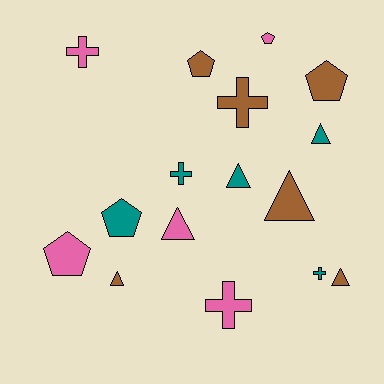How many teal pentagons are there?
There is 1 teal pentagon.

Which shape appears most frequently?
Triangle, with 6 objects.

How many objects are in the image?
There are 16 objects.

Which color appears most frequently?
Brown, with 6 objects.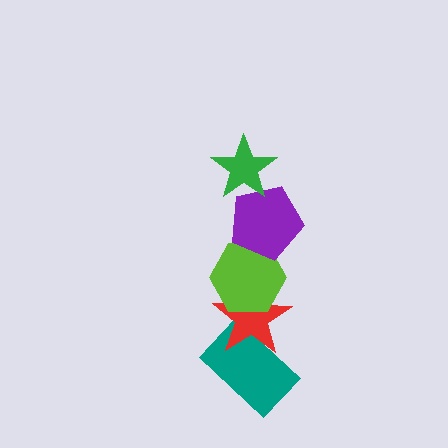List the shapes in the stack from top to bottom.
From top to bottom: the green star, the purple pentagon, the lime hexagon, the red star, the teal rectangle.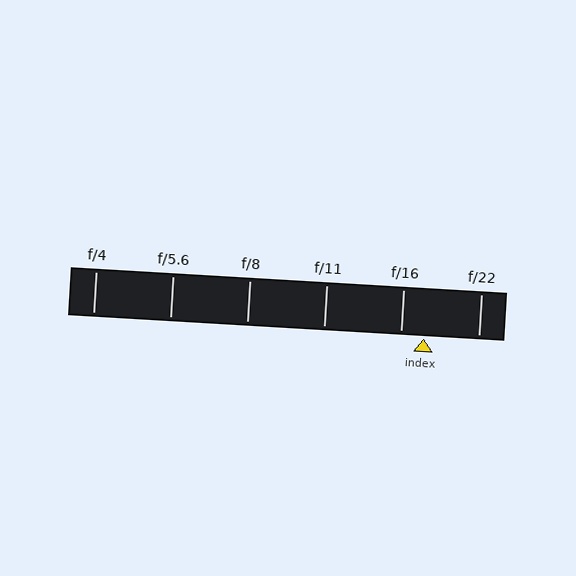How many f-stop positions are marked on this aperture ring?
There are 6 f-stop positions marked.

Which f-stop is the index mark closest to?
The index mark is closest to f/16.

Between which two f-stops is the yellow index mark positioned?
The index mark is between f/16 and f/22.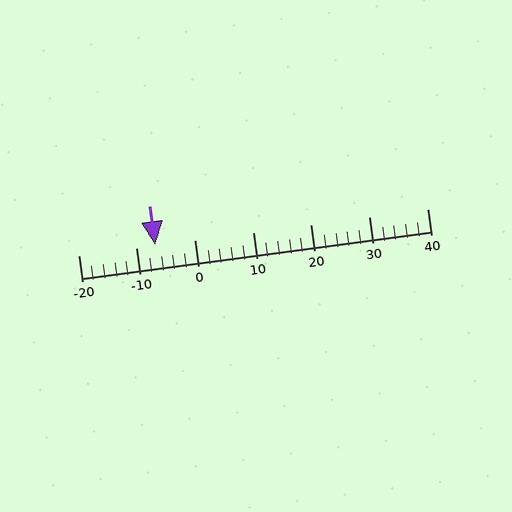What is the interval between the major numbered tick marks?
The major tick marks are spaced 10 units apart.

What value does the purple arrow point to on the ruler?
The purple arrow points to approximately -7.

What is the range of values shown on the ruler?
The ruler shows values from -20 to 40.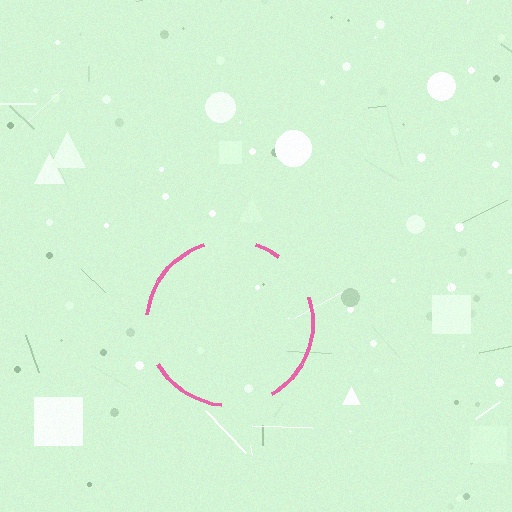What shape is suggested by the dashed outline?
The dashed outline suggests a circle.